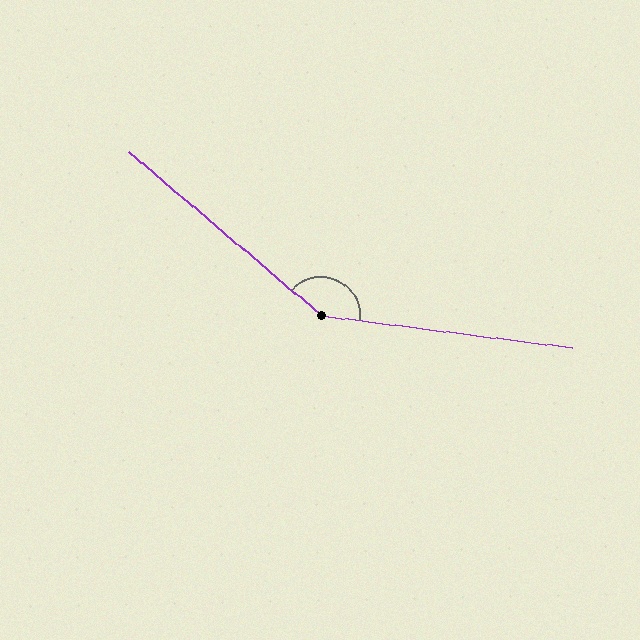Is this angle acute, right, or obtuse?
It is obtuse.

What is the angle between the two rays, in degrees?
Approximately 147 degrees.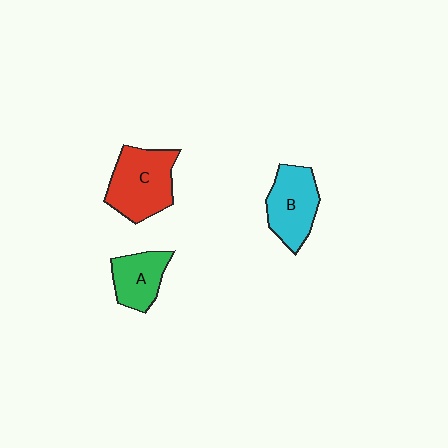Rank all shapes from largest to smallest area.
From largest to smallest: C (red), B (cyan), A (green).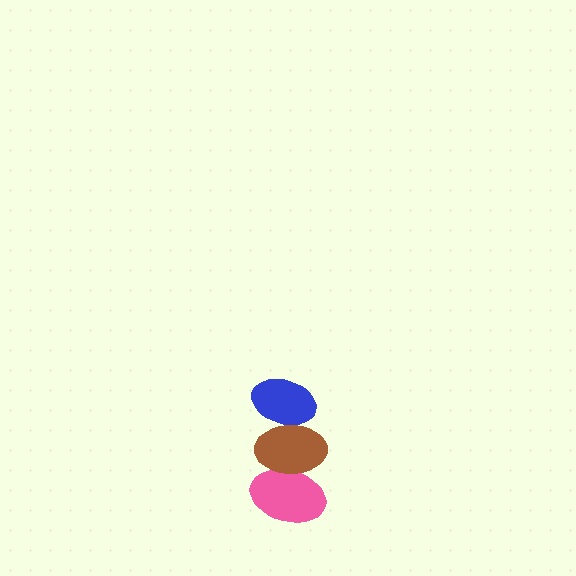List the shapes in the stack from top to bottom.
From top to bottom: the blue ellipse, the brown ellipse, the pink ellipse.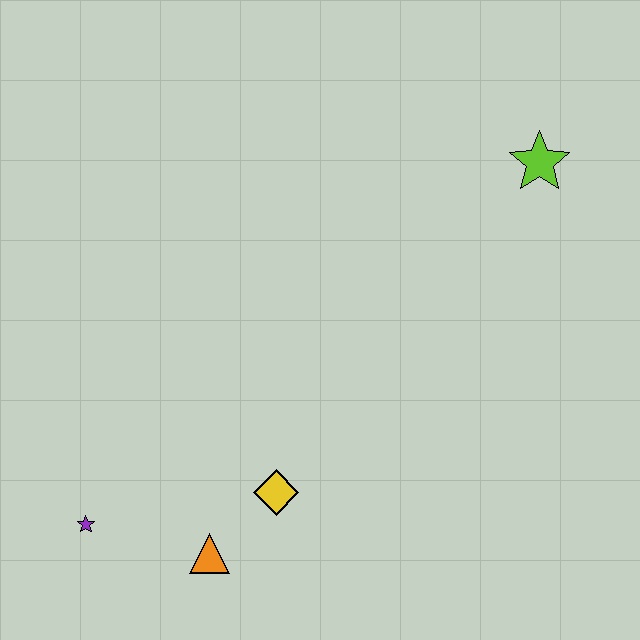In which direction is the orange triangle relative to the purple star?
The orange triangle is to the right of the purple star.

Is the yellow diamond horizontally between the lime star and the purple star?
Yes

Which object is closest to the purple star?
The orange triangle is closest to the purple star.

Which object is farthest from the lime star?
The purple star is farthest from the lime star.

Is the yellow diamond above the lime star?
No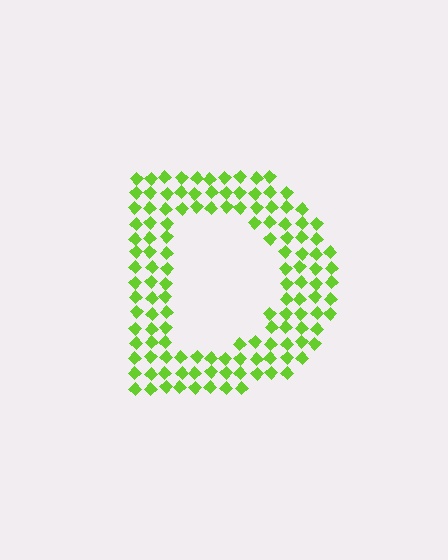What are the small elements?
The small elements are diamonds.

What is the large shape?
The large shape is the letter D.